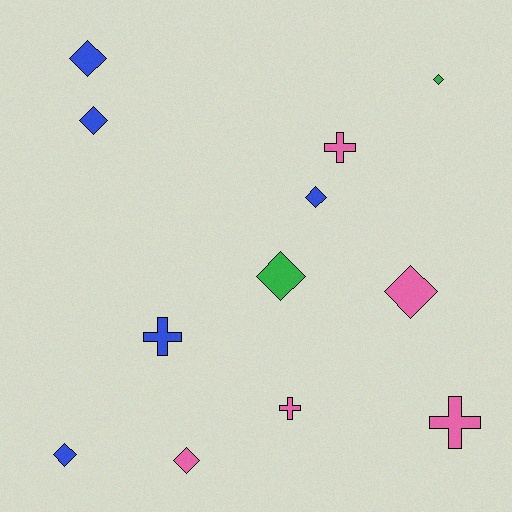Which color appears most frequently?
Pink, with 5 objects.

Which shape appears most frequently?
Diamond, with 8 objects.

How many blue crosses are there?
There is 1 blue cross.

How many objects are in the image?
There are 12 objects.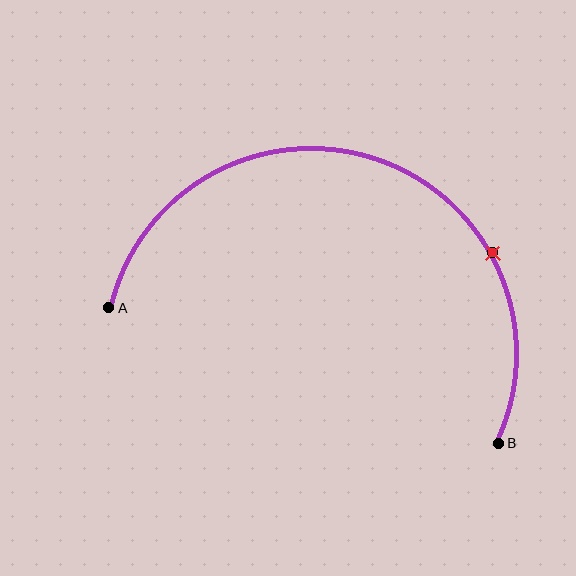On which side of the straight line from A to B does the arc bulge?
The arc bulges above the straight line connecting A and B.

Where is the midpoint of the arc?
The arc midpoint is the point on the curve farthest from the straight line joining A and B. It sits above that line.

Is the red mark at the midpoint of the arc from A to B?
No. The red mark lies on the arc but is closer to endpoint B. The arc midpoint would be at the point on the curve equidistant along the arc from both A and B.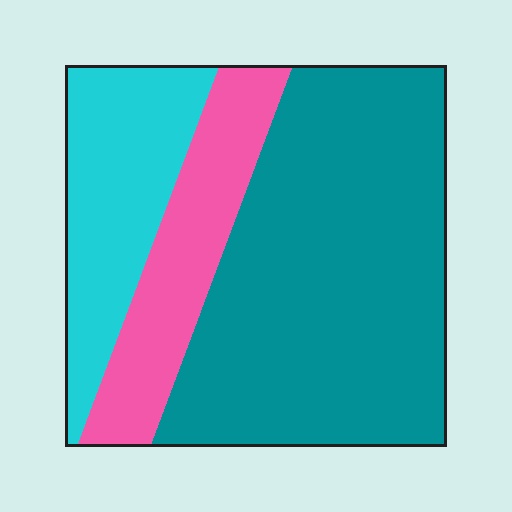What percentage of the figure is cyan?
Cyan takes up about one fifth (1/5) of the figure.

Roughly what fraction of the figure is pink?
Pink covers about 20% of the figure.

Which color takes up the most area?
Teal, at roughly 60%.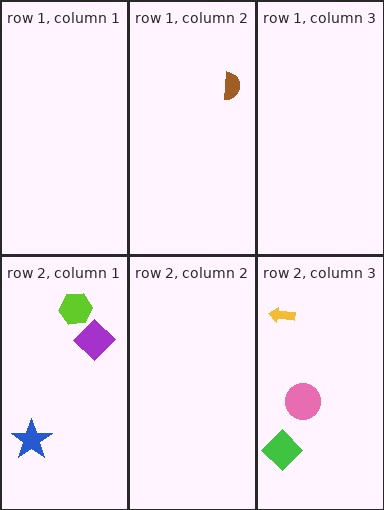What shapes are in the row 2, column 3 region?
The green diamond, the pink circle, the yellow arrow.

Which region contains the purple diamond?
The row 2, column 1 region.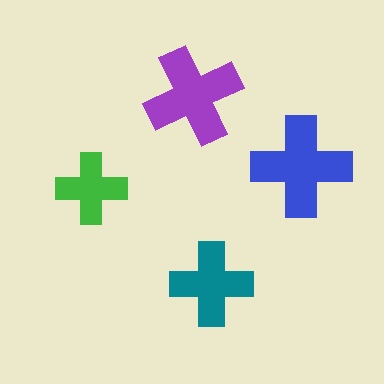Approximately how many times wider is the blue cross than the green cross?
About 1.5 times wider.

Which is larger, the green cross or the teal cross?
The teal one.